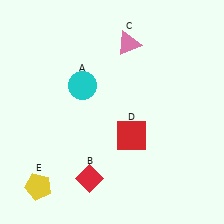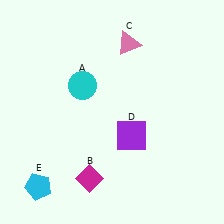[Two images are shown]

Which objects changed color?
B changed from red to magenta. D changed from red to purple. E changed from yellow to cyan.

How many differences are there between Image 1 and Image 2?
There are 3 differences between the two images.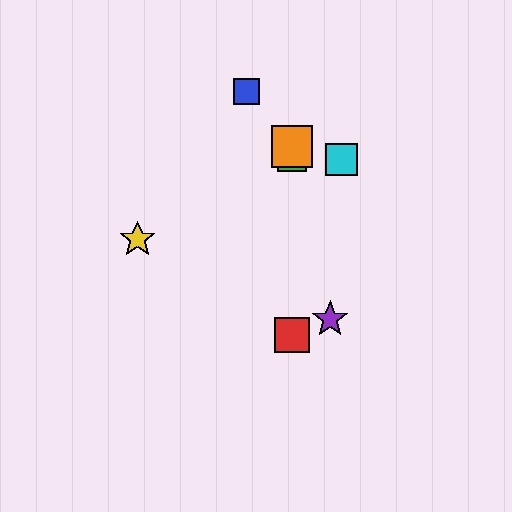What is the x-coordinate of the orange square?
The orange square is at x≈292.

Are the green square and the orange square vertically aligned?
Yes, both are at x≈292.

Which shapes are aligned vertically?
The red square, the green square, the orange square are aligned vertically.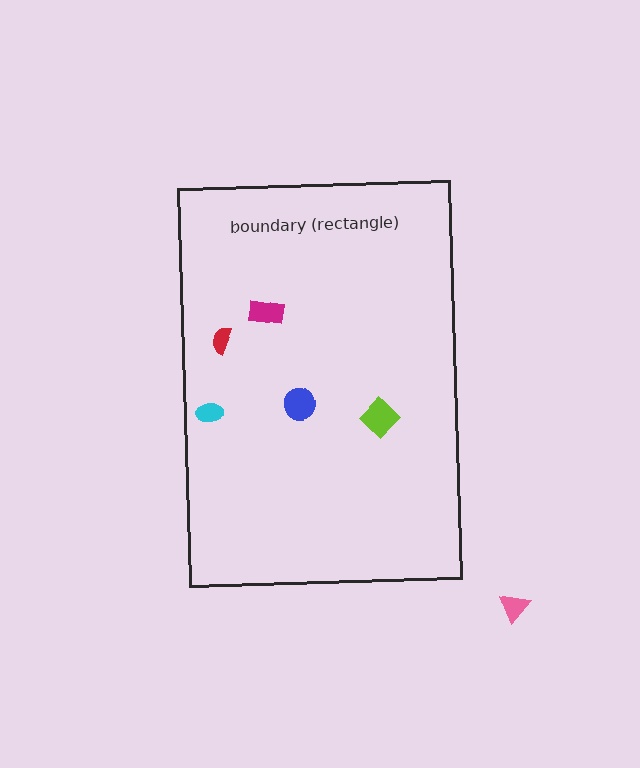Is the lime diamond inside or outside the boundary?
Inside.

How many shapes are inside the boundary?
5 inside, 1 outside.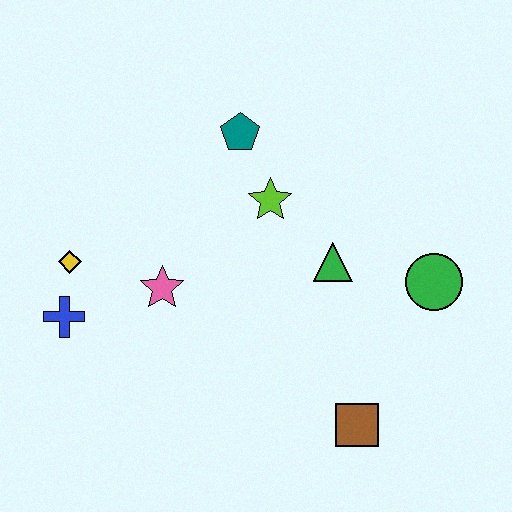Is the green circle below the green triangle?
Yes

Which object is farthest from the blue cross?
The green circle is farthest from the blue cross.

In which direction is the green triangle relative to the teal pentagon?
The green triangle is below the teal pentagon.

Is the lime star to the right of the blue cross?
Yes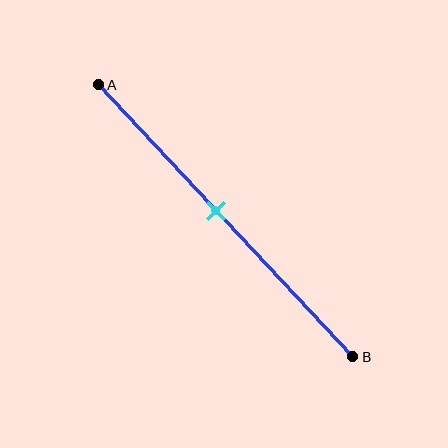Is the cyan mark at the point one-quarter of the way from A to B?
No, the mark is at about 45% from A, not at the 25% one-quarter point.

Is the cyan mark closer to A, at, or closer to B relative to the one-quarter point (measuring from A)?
The cyan mark is closer to point B than the one-quarter point of segment AB.